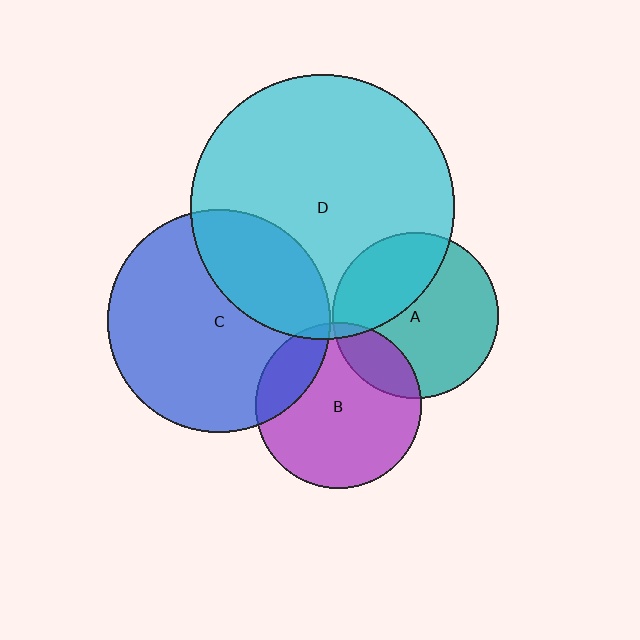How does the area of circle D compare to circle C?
Approximately 1.4 times.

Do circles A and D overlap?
Yes.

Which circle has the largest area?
Circle D (cyan).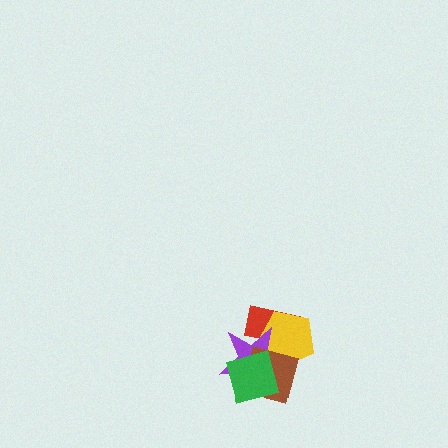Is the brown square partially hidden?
Yes, it is partially covered by another shape.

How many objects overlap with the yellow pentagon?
4 objects overlap with the yellow pentagon.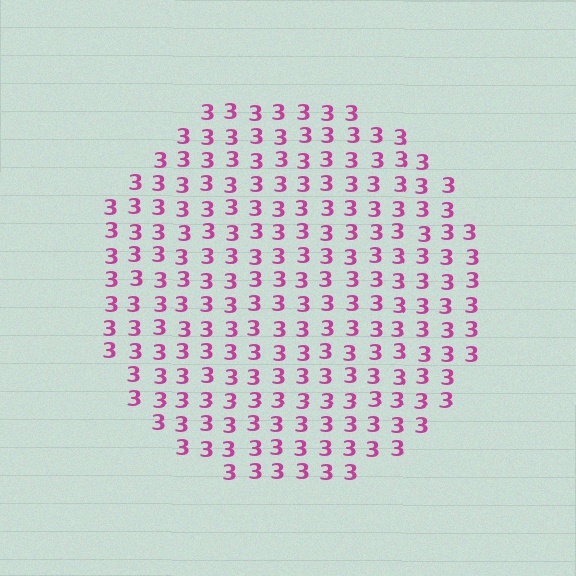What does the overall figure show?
The overall figure shows a circle.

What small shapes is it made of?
It is made of small digit 3's.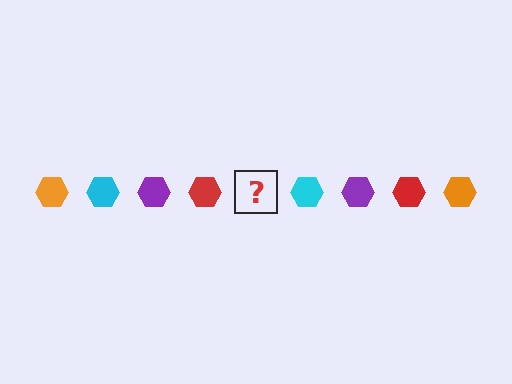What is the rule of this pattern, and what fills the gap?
The rule is that the pattern cycles through orange, cyan, purple, red hexagons. The gap should be filled with an orange hexagon.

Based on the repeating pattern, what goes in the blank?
The blank should be an orange hexagon.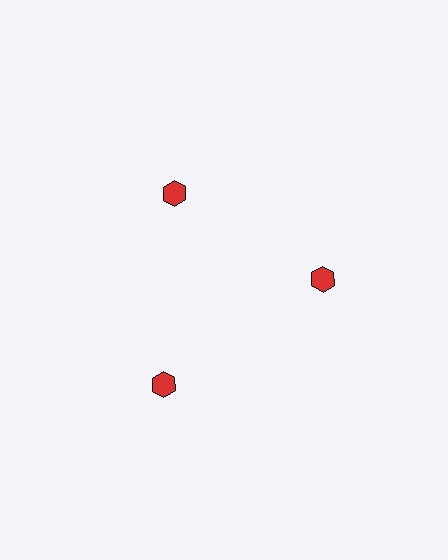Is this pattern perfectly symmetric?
No. The 3 red hexagons are arranged in a ring, but one element near the 7 o'clock position is pushed outward from the center, breaking the 3-fold rotational symmetry.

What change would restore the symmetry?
The symmetry would be restored by moving it inward, back onto the ring so that all 3 hexagons sit at equal angles and equal distance from the center.